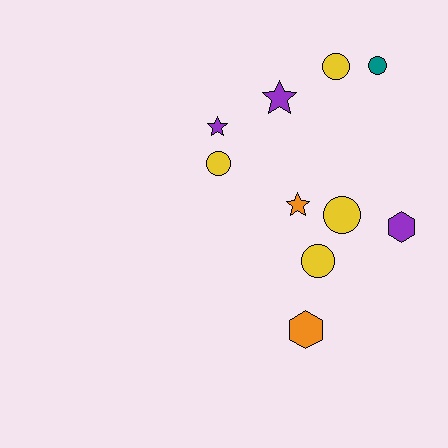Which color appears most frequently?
Yellow, with 4 objects.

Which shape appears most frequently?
Circle, with 5 objects.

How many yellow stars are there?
There are no yellow stars.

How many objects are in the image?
There are 10 objects.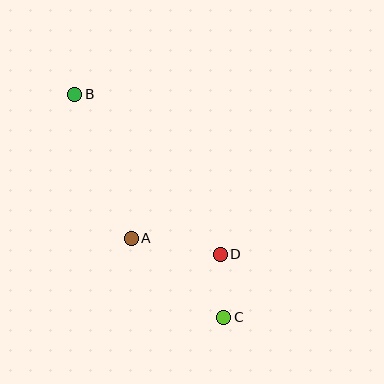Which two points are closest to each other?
Points C and D are closest to each other.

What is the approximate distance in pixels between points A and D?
The distance between A and D is approximately 91 pixels.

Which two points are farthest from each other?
Points B and C are farthest from each other.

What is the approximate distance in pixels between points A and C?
The distance between A and C is approximately 122 pixels.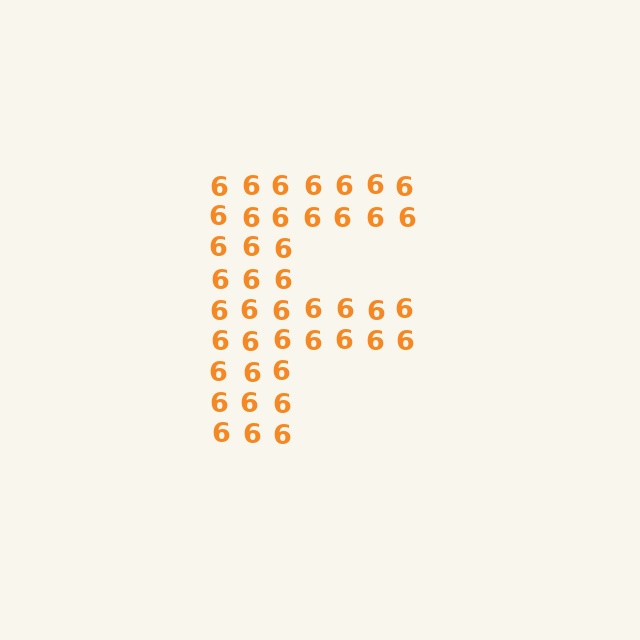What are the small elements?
The small elements are digit 6's.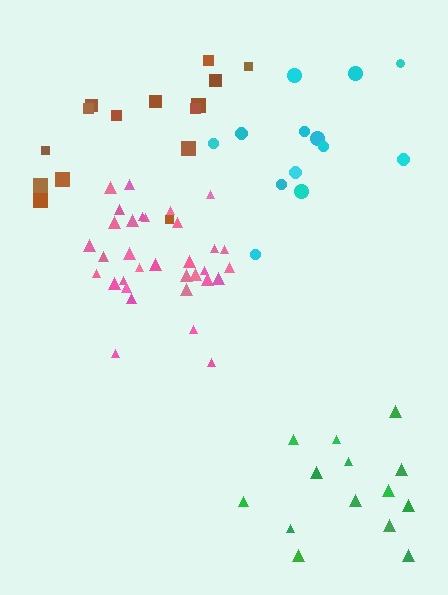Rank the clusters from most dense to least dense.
pink, cyan, brown, green.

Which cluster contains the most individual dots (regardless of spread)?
Pink (33).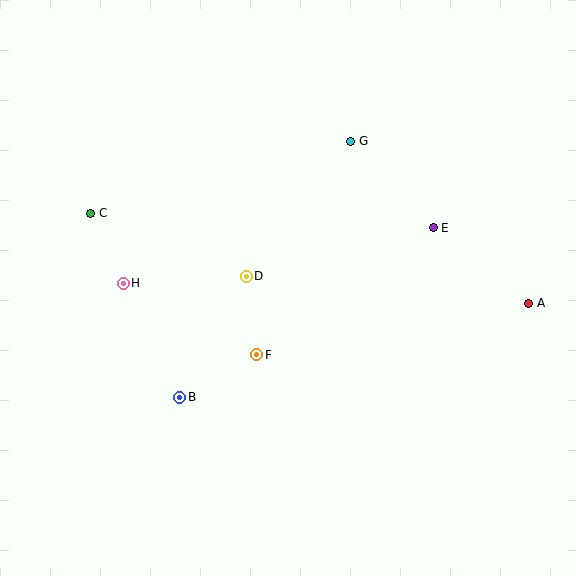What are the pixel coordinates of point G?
Point G is at (351, 141).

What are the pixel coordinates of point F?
Point F is at (257, 355).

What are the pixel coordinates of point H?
Point H is at (123, 283).